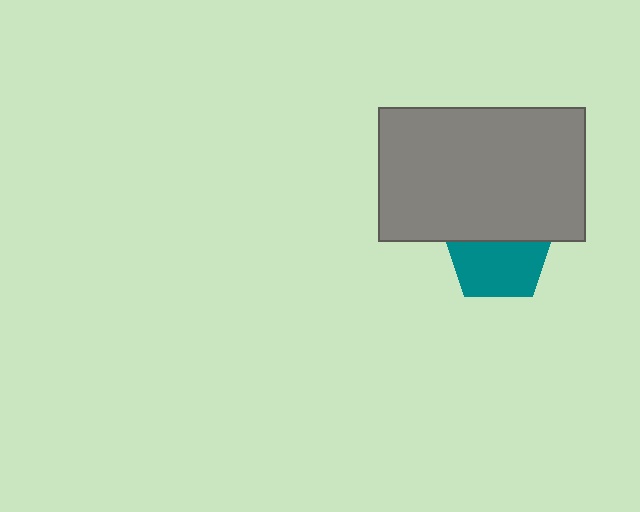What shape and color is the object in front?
The object in front is a gray rectangle.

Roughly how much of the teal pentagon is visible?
About half of it is visible (roughly 58%).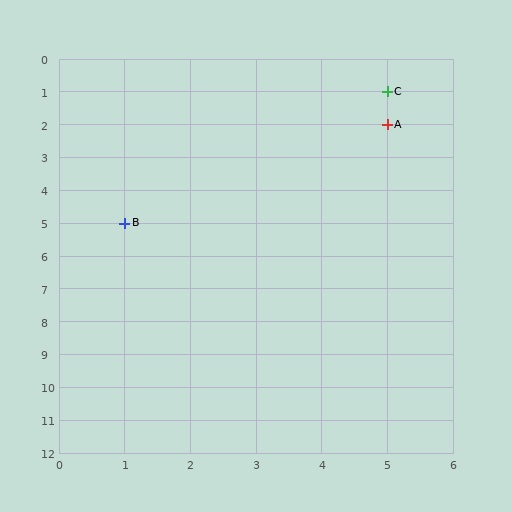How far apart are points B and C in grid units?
Points B and C are 4 columns and 4 rows apart (about 5.7 grid units diagonally).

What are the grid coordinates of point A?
Point A is at grid coordinates (5, 2).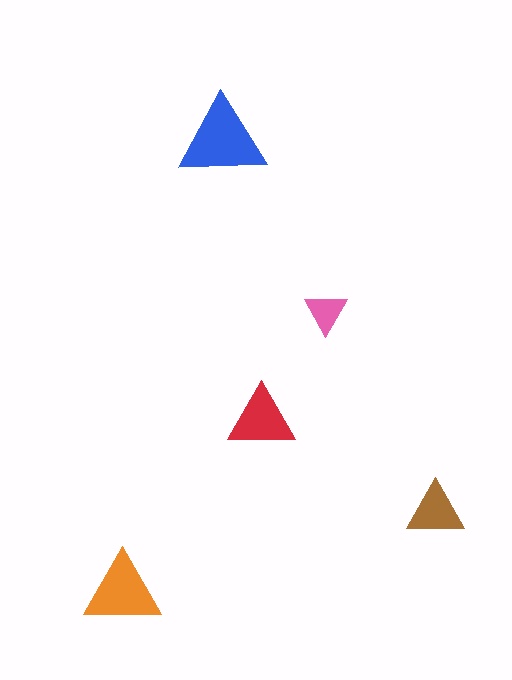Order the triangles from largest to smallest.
the blue one, the orange one, the red one, the brown one, the pink one.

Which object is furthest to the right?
The brown triangle is rightmost.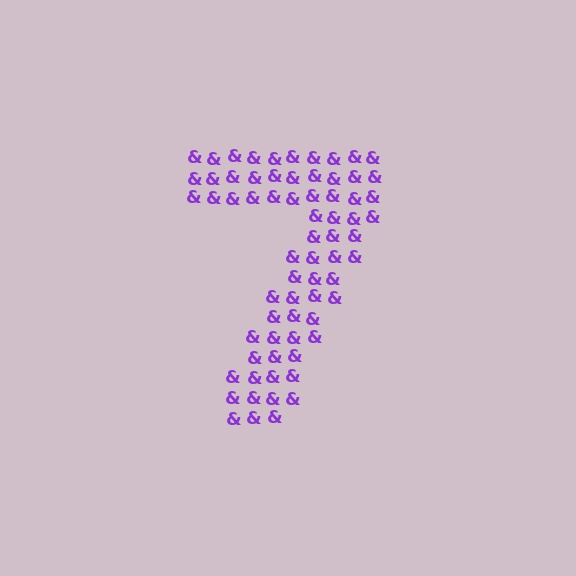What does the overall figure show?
The overall figure shows the digit 7.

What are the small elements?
The small elements are ampersands.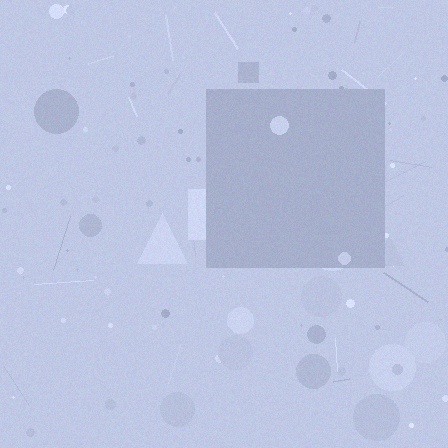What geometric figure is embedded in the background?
A square is embedded in the background.